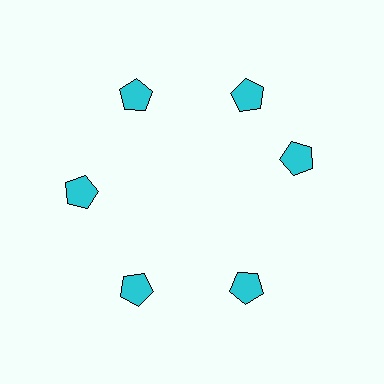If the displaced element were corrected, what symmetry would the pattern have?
It would have 6-fold rotational symmetry — the pattern would map onto itself every 60 degrees.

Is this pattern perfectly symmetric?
No. The 6 cyan pentagons are arranged in a ring, but one element near the 3 o'clock position is rotated out of alignment along the ring, breaking the 6-fold rotational symmetry.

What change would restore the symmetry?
The symmetry would be restored by rotating it back into even spacing with its neighbors so that all 6 pentagons sit at equal angles and equal distance from the center.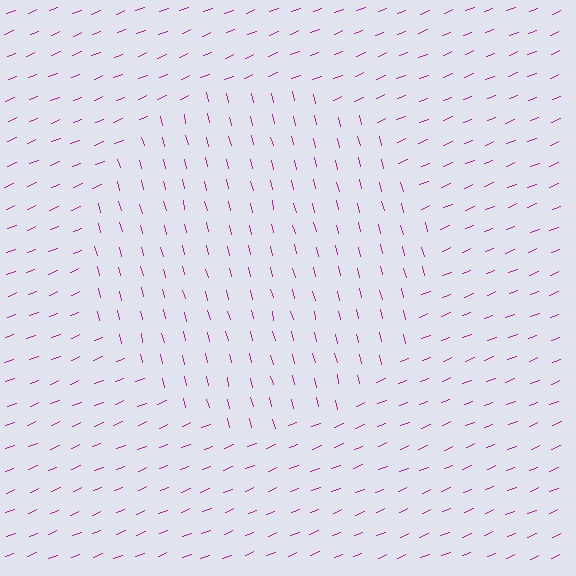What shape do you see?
I see a circle.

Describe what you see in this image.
The image is filled with small magenta line segments. A circle region in the image has lines oriented differently from the surrounding lines, creating a visible texture boundary.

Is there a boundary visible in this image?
Yes, there is a texture boundary formed by a change in line orientation.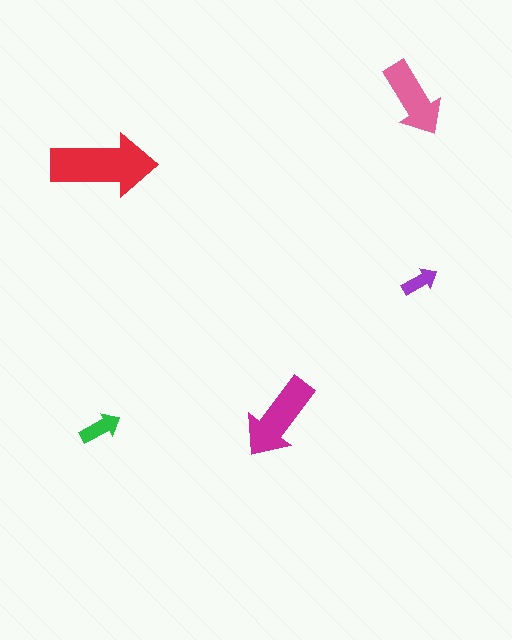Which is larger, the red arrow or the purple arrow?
The red one.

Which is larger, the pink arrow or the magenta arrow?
The magenta one.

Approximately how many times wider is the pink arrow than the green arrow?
About 2 times wider.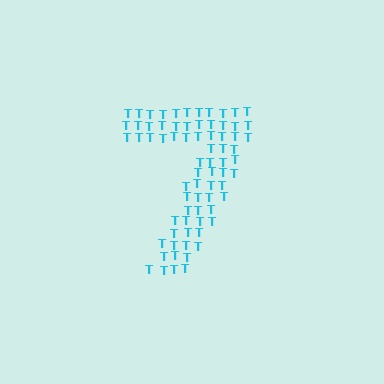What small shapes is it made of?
It is made of small letter T's.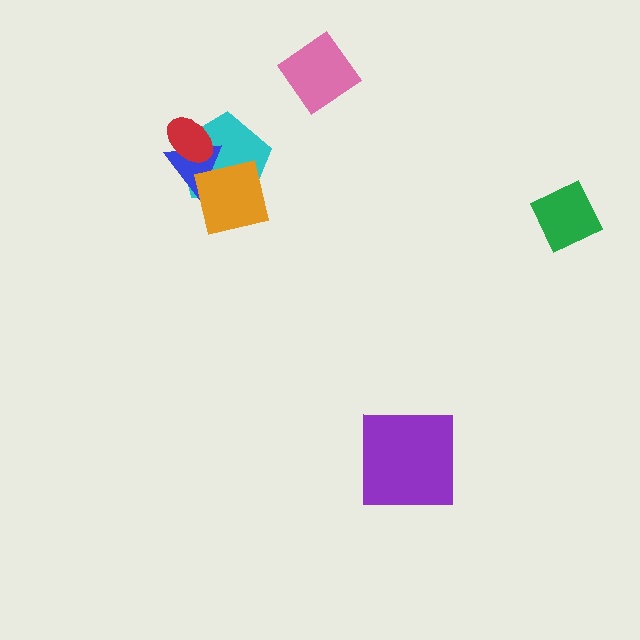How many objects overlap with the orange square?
2 objects overlap with the orange square.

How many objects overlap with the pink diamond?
0 objects overlap with the pink diamond.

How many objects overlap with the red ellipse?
2 objects overlap with the red ellipse.